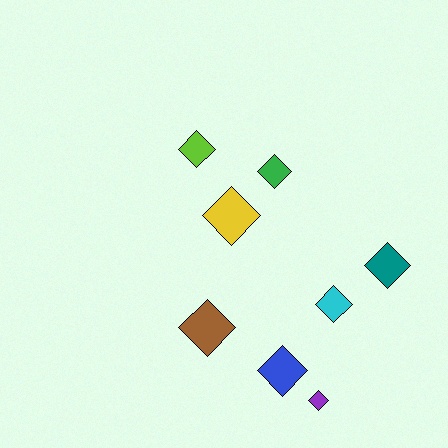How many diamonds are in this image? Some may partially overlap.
There are 8 diamonds.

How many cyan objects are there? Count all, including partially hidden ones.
There is 1 cyan object.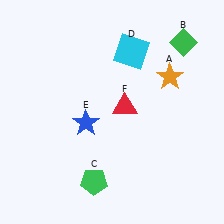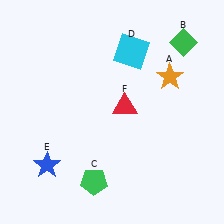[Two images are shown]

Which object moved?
The blue star (E) moved down.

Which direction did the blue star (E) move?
The blue star (E) moved down.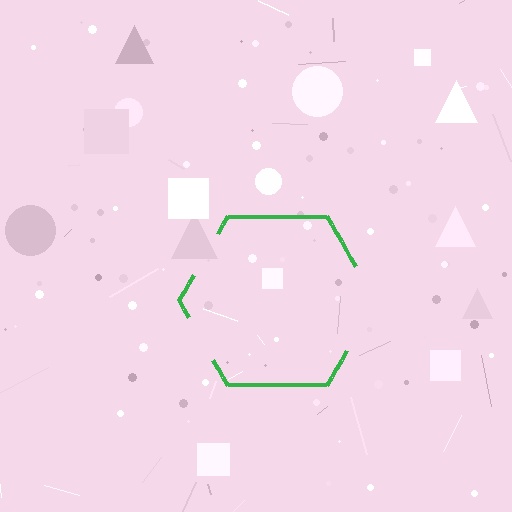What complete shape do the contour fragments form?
The contour fragments form a hexagon.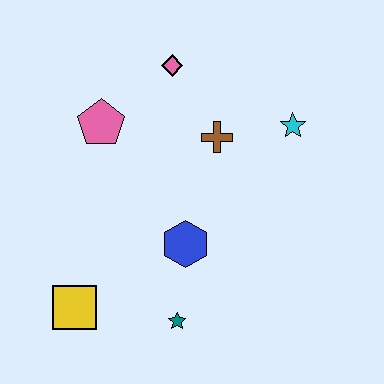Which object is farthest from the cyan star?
The yellow square is farthest from the cyan star.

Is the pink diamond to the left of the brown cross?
Yes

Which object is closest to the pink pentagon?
The pink diamond is closest to the pink pentagon.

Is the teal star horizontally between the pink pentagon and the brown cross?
Yes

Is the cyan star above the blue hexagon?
Yes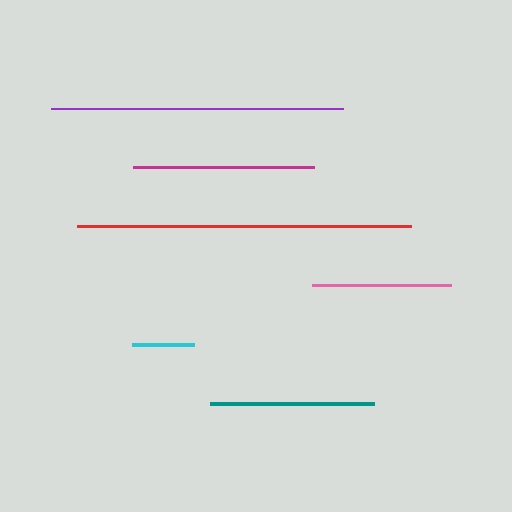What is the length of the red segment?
The red segment is approximately 334 pixels long.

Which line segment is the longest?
The red line is the longest at approximately 334 pixels.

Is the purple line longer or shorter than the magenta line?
The purple line is longer than the magenta line.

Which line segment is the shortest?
The cyan line is the shortest at approximately 62 pixels.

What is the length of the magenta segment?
The magenta segment is approximately 181 pixels long.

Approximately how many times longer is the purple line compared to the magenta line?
The purple line is approximately 1.6 times the length of the magenta line.